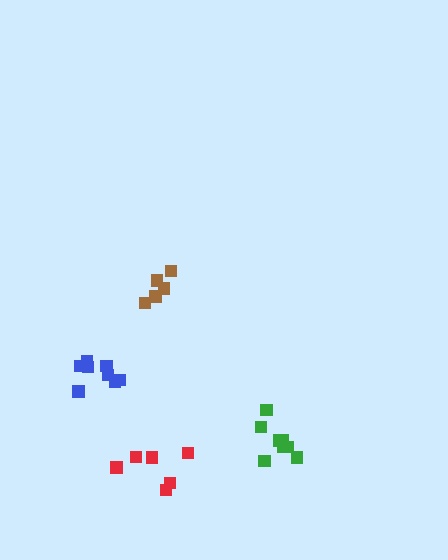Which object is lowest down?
The red cluster is bottommost.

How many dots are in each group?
Group 1: 5 dots, Group 2: 6 dots, Group 3: 8 dots, Group 4: 8 dots (27 total).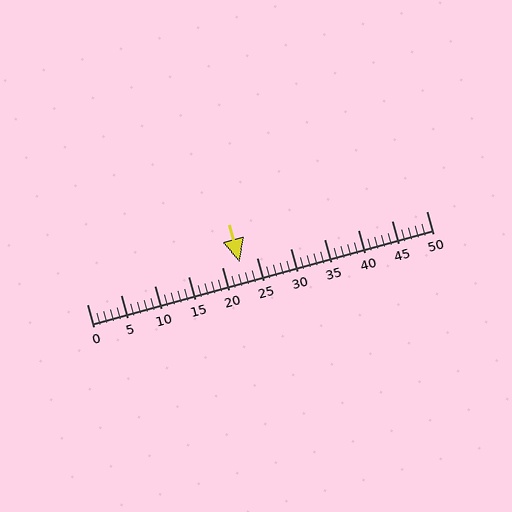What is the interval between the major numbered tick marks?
The major tick marks are spaced 5 units apart.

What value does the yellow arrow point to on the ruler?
The yellow arrow points to approximately 22.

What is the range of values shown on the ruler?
The ruler shows values from 0 to 50.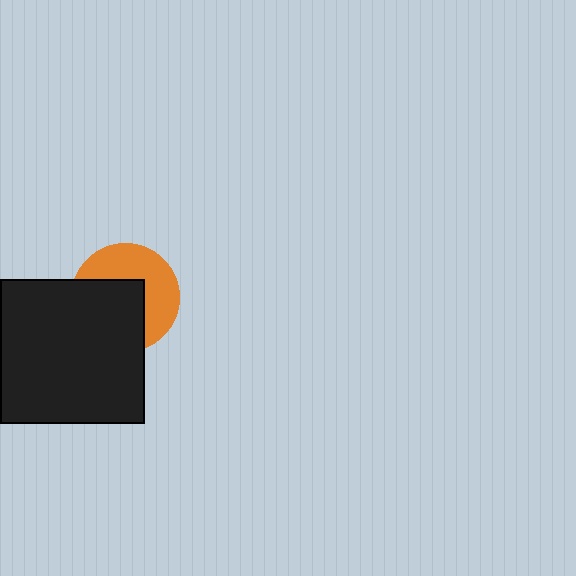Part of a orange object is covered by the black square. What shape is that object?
It is a circle.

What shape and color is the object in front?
The object in front is a black square.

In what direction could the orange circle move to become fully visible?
The orange circle could move toward the upper-right. That would shift it out from behind the black square entirely.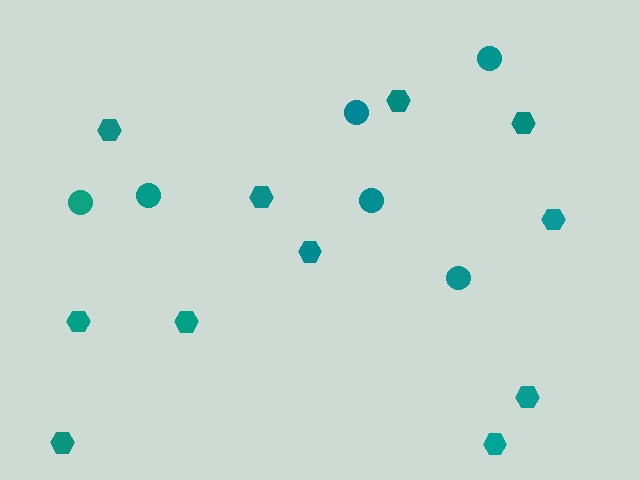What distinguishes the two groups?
There are 2 groups: one group of hexagons (11) and one group of circles (6).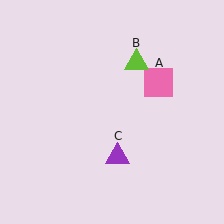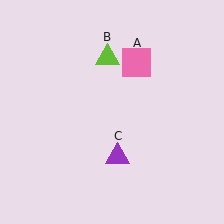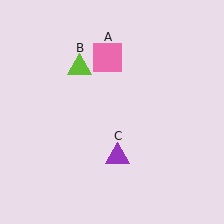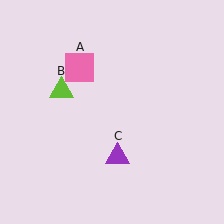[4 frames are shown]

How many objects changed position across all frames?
2 objects changed position: pink square (object A), lime triangle (object B).